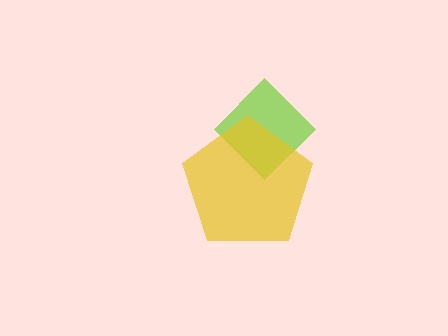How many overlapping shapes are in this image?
There are 2 overlapping shapes in the image.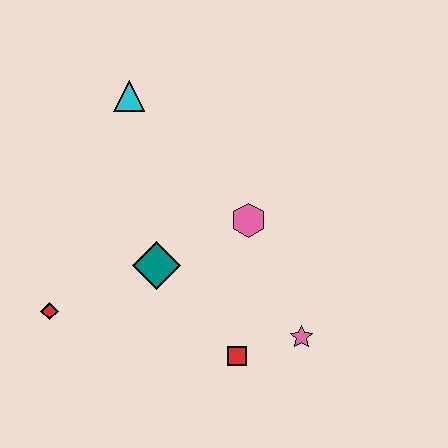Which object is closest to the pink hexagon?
The teal diamond is closest to the pink hexagon.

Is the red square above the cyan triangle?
No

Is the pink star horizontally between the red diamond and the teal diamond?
No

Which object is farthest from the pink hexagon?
The red diamond is farthest from the pink hexagon.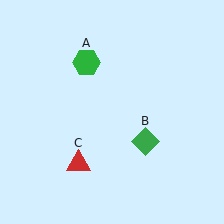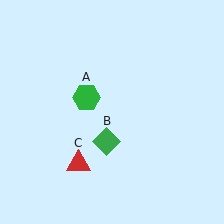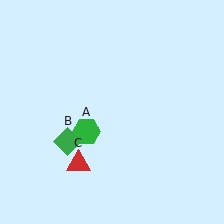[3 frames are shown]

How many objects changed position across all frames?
2 objects changed position: green hexagon (object A), green diamond (object B).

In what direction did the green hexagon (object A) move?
The green hexagon (object A) moved down.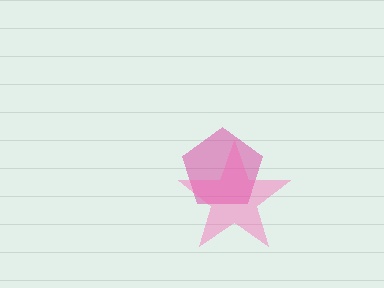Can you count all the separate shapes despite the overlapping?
Yes, there are 2 separate shapes.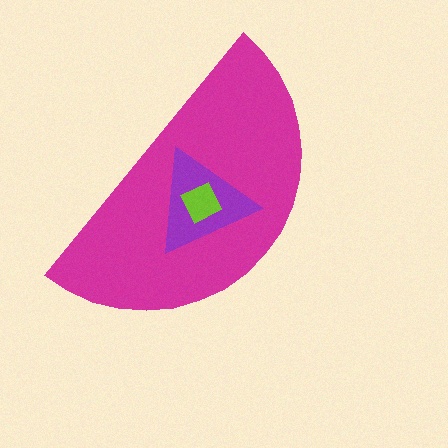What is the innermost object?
The lime square.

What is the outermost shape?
The magenta semicircle.